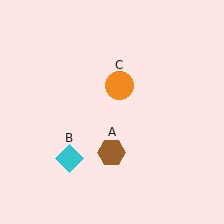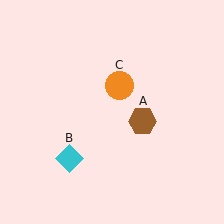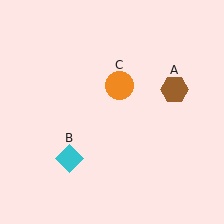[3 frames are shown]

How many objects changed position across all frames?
1 object changed position: brown hexagon (object A).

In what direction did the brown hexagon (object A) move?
The brown hexagon (object A) moved up and to the right.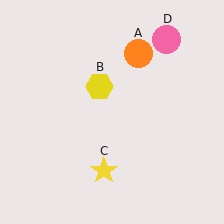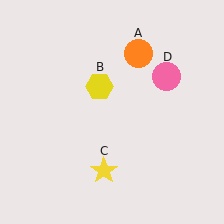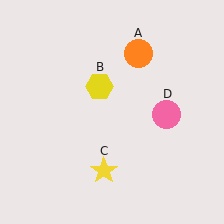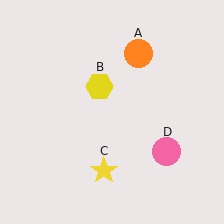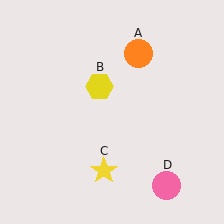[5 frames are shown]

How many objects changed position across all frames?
1 object changed position: pink circle (object D).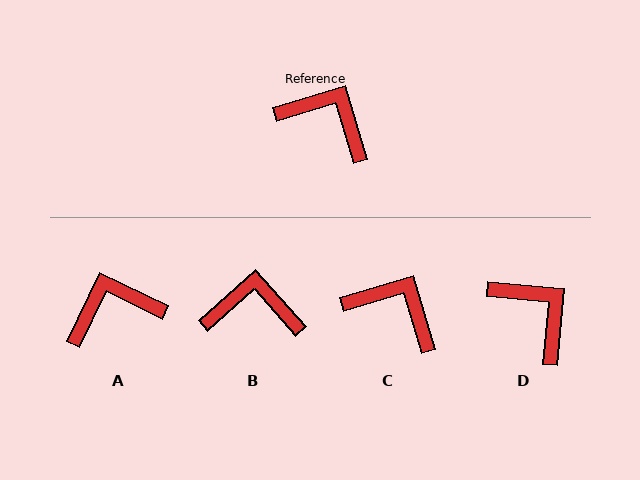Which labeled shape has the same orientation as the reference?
C.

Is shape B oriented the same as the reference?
No, it is off by about 25 degrees.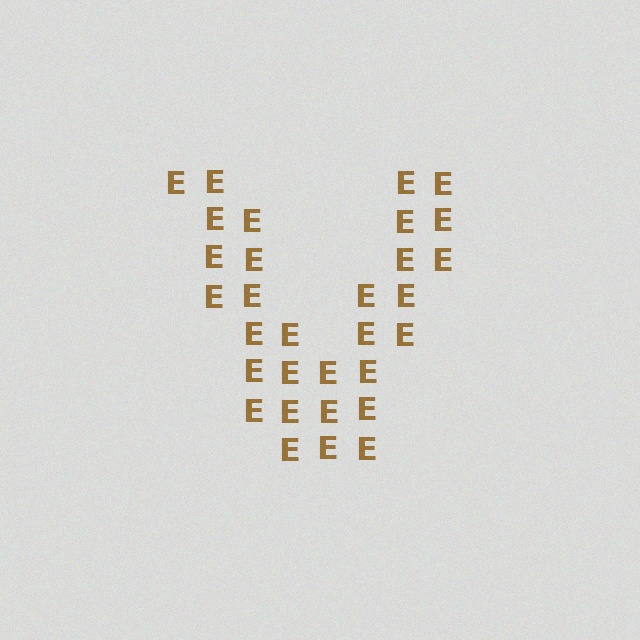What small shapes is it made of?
It is made of small letter E's.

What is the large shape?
The large shape is the letter V.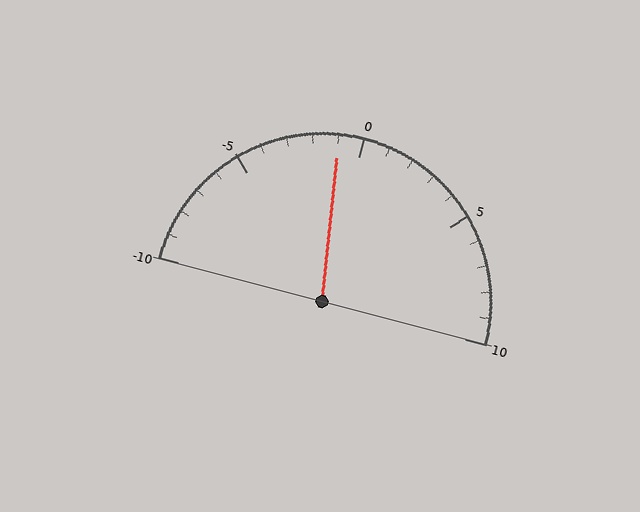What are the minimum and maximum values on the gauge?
The gauge ranges from -10 to 10.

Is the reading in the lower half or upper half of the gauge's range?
The reading is in the lower half of the range (-10 to 10).